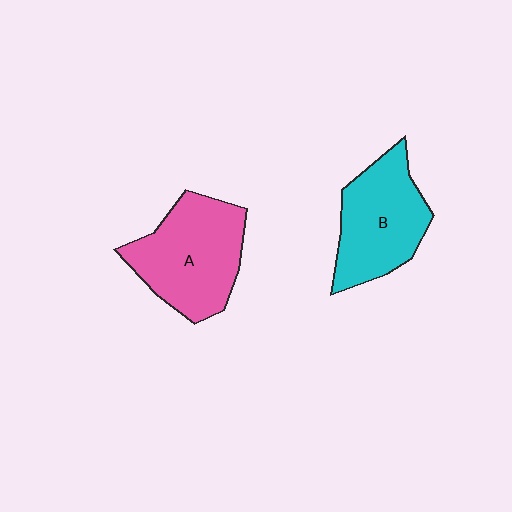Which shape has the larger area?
Shape A (pink).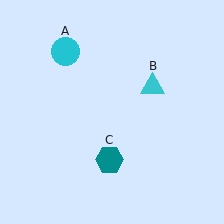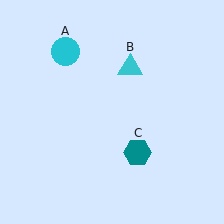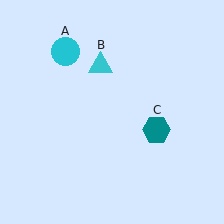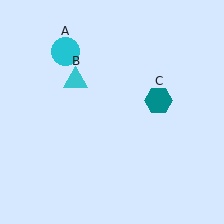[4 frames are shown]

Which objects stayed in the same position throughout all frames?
Cyan circle (object A) remained stationary.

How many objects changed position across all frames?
2 objects changed position: cyan triangle (object B), teal hexagon (object C).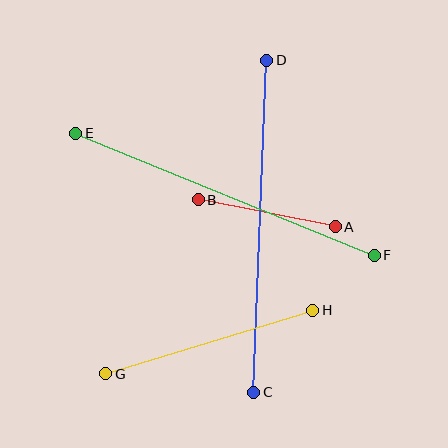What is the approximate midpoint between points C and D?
The midpoint is at approximately (260, 226) pixels.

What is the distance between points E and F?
The distance is approximately 322 pixels.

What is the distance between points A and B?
The distance is approximately 140 pixels.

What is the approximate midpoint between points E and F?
The midpoint is at approximately (225, 194) pixels.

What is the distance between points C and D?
The distance is approximately 332 pixels.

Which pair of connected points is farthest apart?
Points C and D are farthest apart.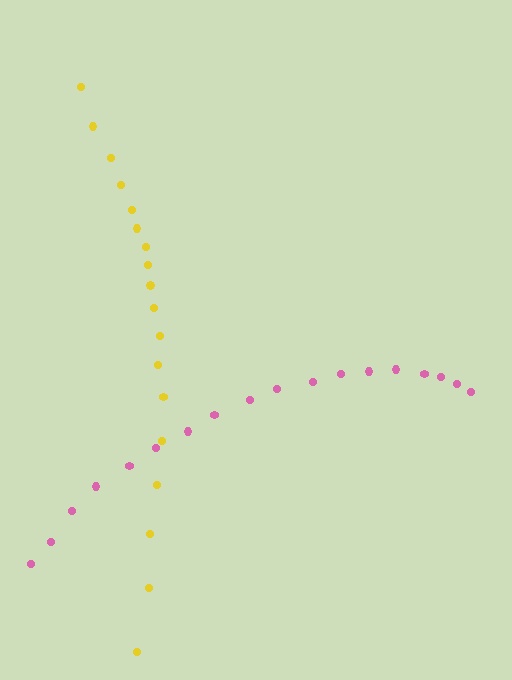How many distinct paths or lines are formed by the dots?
There are 2 distinct paths.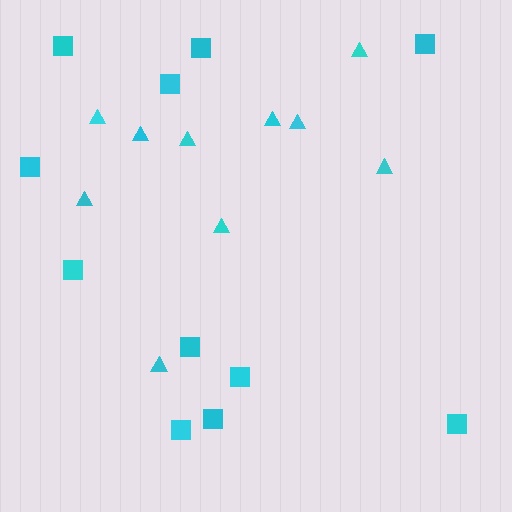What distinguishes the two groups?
There are 2 groups: one group of triangles (10) and one group of squares (11).